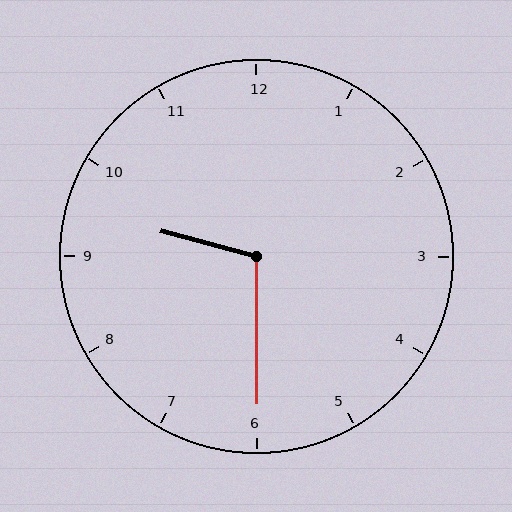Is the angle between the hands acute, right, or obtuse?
It is obtuse.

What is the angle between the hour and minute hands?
Approximately 105 degrees.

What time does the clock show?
9:30.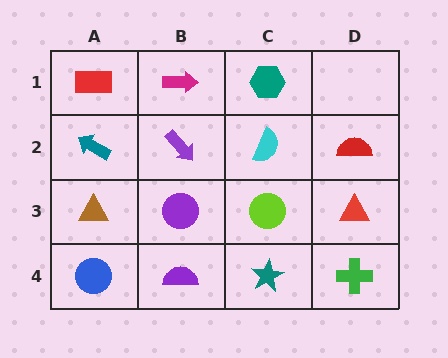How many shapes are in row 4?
4 shapes.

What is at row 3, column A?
A brown triangle.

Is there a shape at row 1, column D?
No, that cell is empty.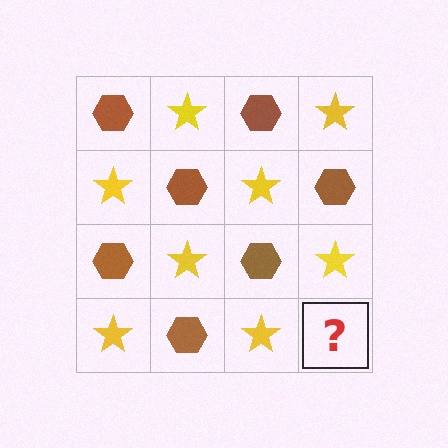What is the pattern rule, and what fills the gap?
The rule is that it alternates brown hexagon and yellow star in a checkerboard pattern. The gap should be filled with a brown hexagon.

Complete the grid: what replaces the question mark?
The question mark should be replaced with a brown hexagon.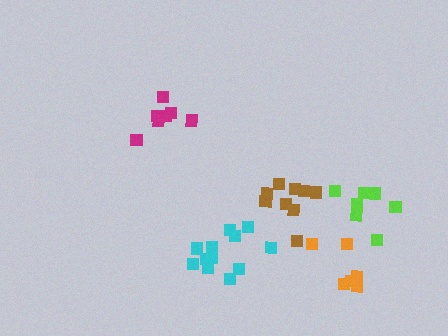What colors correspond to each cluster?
The clusters are colored: cyan, lime, magenta, brown, orange.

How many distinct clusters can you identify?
There are 5 distinct clusters.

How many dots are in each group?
Group 1: 12 dots, Group 2: 7 dots, Group 3: 7 dots, Group 4: 9 dots, Group 5: 6 dots (41 total).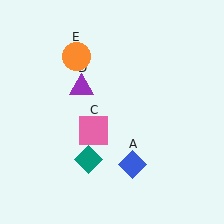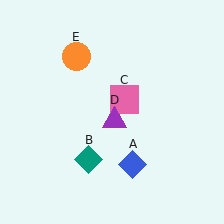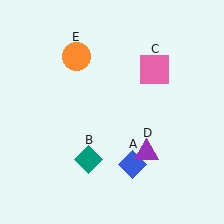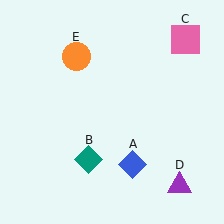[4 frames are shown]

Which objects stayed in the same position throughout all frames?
Blue diamond (object A) and teal diamond (object B) and orange circle (object E) remained stationary.